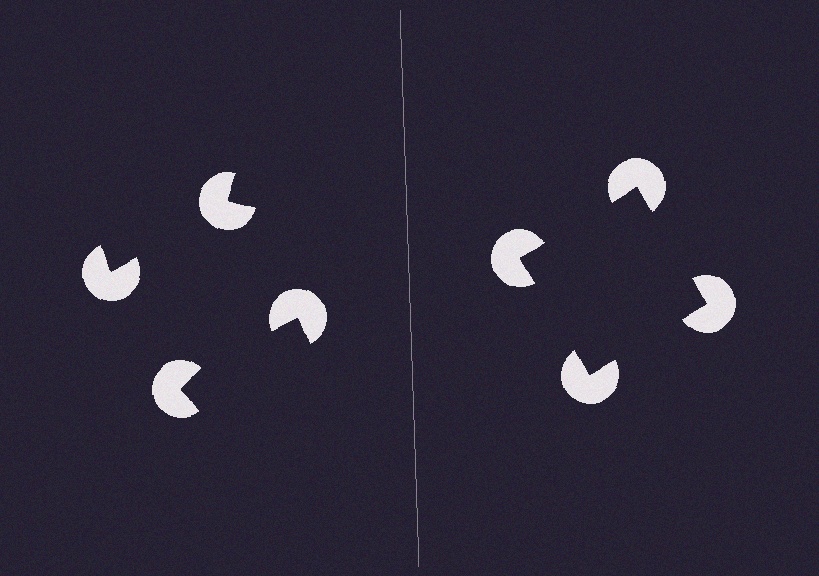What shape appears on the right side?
An illusory square.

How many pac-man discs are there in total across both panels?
8 — 4 on each side.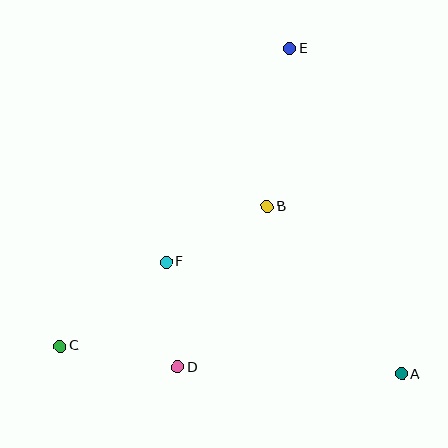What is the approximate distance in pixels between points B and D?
The distance between B and D is approximately 184 pixels.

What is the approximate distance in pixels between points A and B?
The distance between A and B is approximately 214 pixels.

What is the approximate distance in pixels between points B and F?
The distance between B and F is approximately 115 pixels.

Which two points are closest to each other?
Points D and F are closest to each other.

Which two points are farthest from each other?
Points C and E are farthest from each other.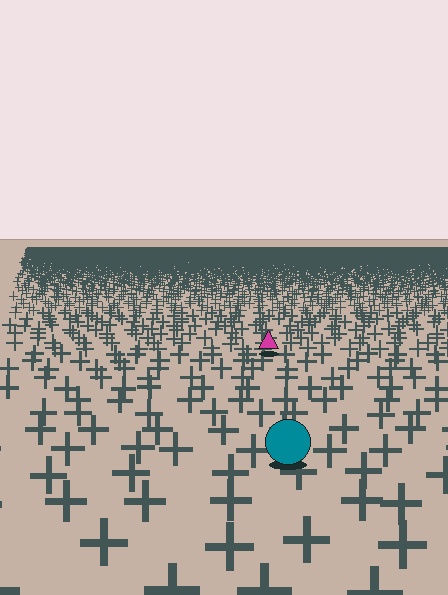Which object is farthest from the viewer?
The magenta triangle is farthest from the viewer. It appears smaller and the ground texture around it is denser.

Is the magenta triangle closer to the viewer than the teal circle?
No. The teal circle is closer — you can tell from the texture gradient: the ground texture is coarser near it.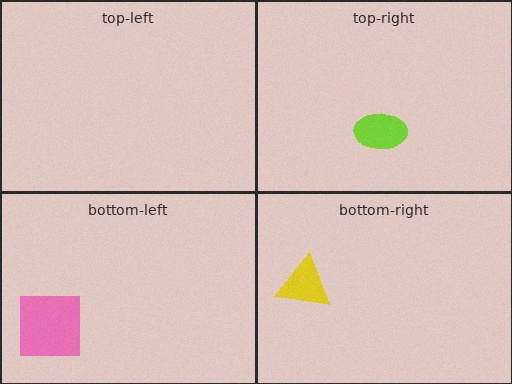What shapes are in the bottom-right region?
The yellow triangle.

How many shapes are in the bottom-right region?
1.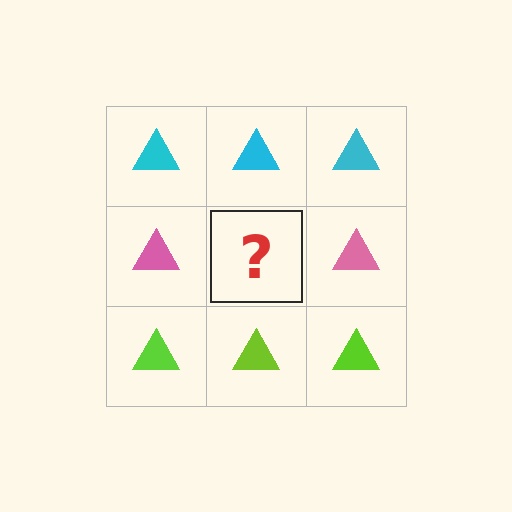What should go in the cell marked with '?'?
The missing cell should contain a pink triangle.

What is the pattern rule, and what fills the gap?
The rule is that each row has a consistent color. The gap should be filled with a pink triangle.